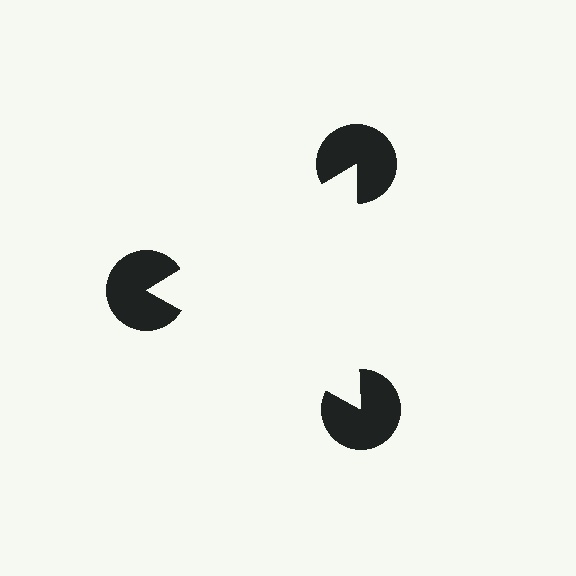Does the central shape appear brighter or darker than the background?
It typically appears slightly brighter than the background, even though no actual brightness change is drawn.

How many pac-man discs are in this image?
There are 3 — one at each vertex of the illusory triangle.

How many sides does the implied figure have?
3 sides.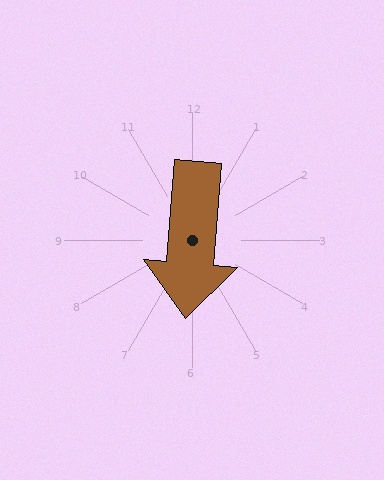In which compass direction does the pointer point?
South.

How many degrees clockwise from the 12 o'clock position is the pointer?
Approximately 185 degrees.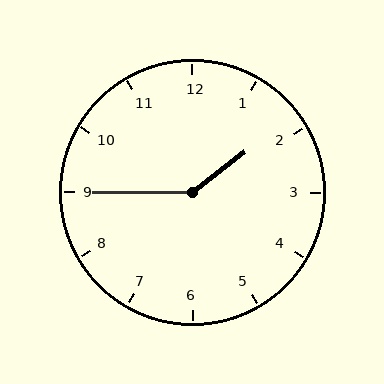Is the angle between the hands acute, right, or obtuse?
It is obtuse.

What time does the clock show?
1:45.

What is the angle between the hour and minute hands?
Approximately 142 degrees.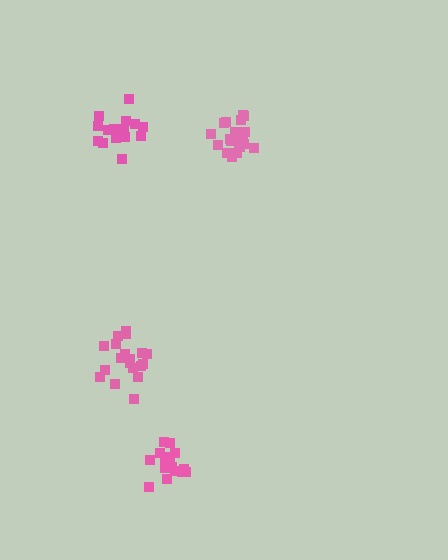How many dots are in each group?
Group 1: 17 dots, Group 2: 21 dots, Group 3: 20 dots, Group 4: 15 dots (73 total).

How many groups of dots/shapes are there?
There are 4 groups.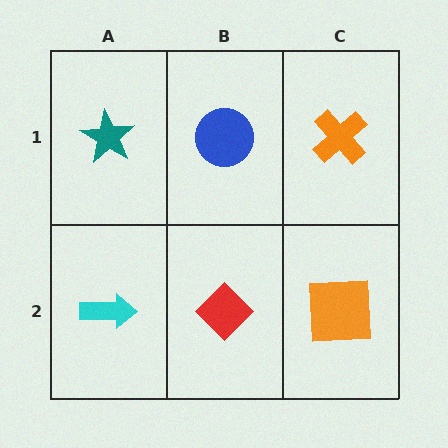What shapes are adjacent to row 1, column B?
A red diamond (row 2, column B), a teal star (row 1, column A), an orange cross (row 1, column C).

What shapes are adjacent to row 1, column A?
A cyan arrow (row 2, column A), a blue circle (row 1, column B).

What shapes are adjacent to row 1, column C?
An orange square (row 2, column C), a blue circle (row 1, column B).